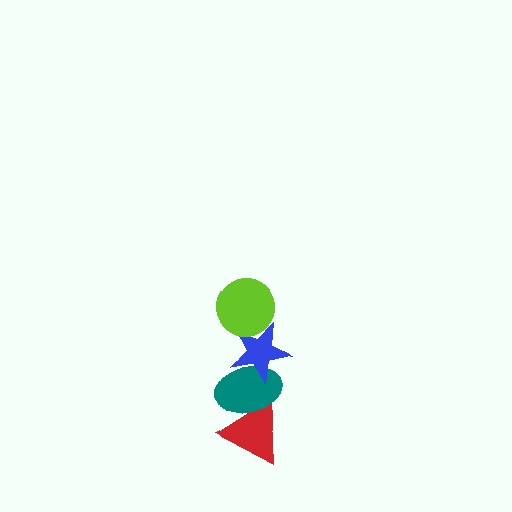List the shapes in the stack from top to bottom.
From top to bottom: the lime circle, the blue star, the teal ellipse, the red triangle.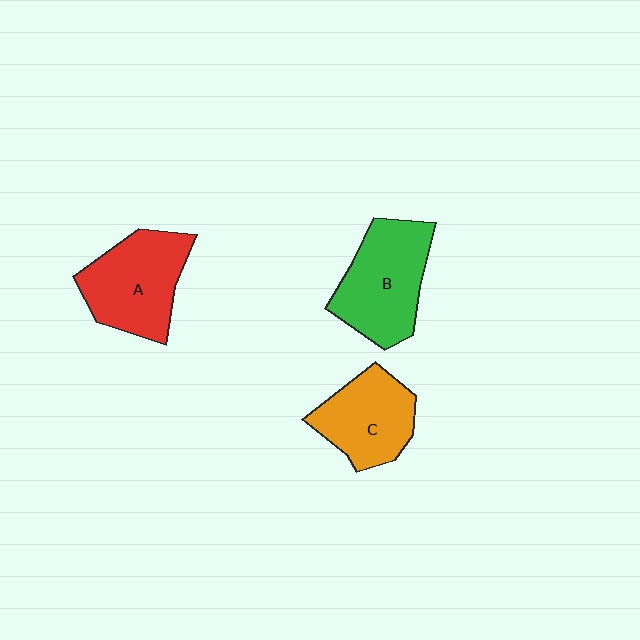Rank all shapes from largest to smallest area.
From largest to smallest: B (green), A (red), C (orange).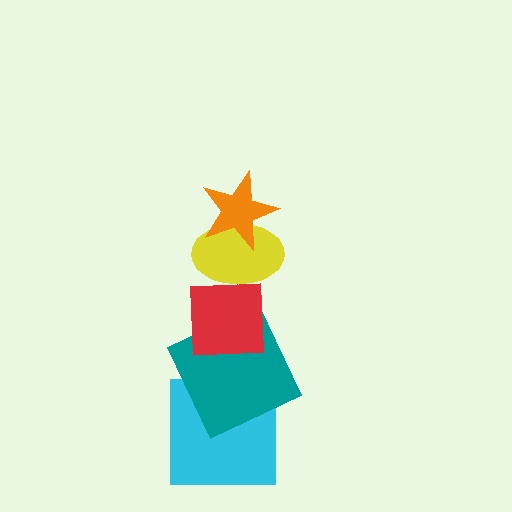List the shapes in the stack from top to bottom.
From top to bottom: the orange star, the yellow ellipse, the red square, the teal square, the cyan square.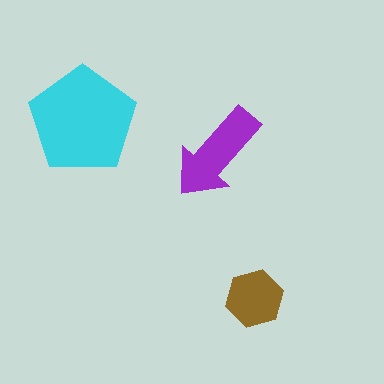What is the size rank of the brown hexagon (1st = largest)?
3rd.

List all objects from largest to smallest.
The cyan pentagon, the purple arrow, the brown hexagon.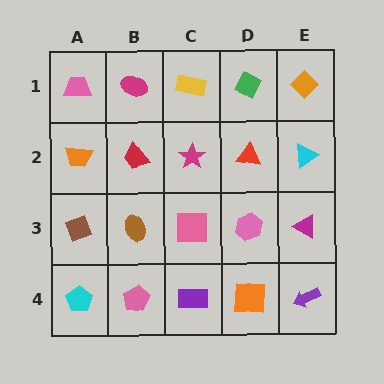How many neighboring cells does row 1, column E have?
2.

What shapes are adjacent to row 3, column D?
A red triangle (row 2, column D), an orange square (row 4, column D), a pink square (row 3, column C), a magenta triangle (row 3, column E).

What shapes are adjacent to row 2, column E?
An orange diamond (row 1, column E), a magenta triangle (row 3, column E), a red triangle (row 2, column D).